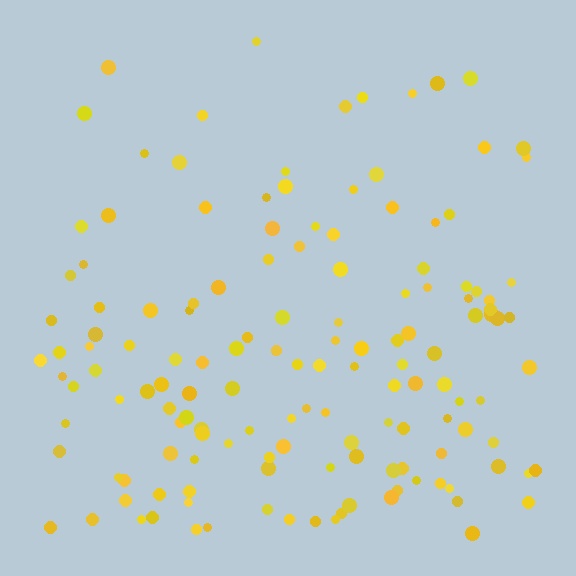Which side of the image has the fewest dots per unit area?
The top.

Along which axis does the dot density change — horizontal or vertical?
Vertical.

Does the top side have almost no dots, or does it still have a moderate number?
Still a moderate number, just noticeably fewer than the bottom.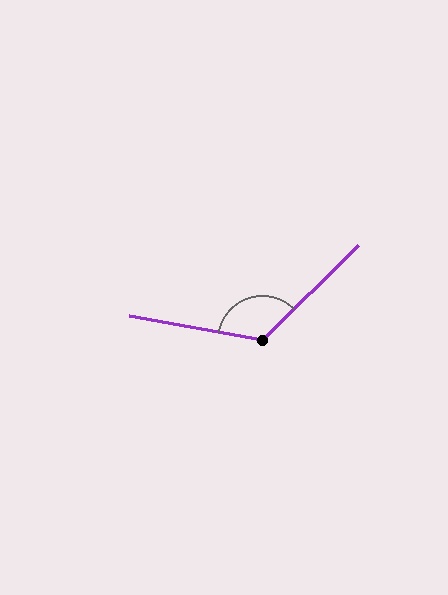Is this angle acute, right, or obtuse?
It is obtuse.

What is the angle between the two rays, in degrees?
Approximately 125 degrees.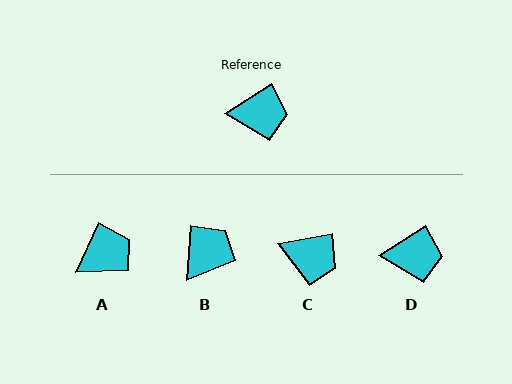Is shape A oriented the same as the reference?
No, it is off by about 33 degrees.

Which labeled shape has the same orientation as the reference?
D.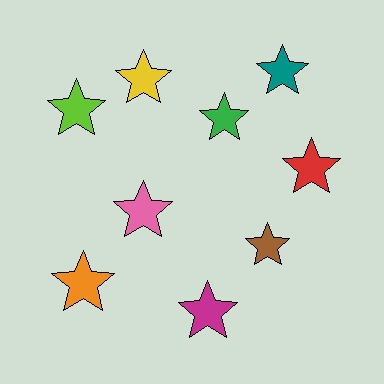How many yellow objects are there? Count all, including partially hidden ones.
There is 1 yellow object.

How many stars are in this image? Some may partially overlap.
There are 9 stars.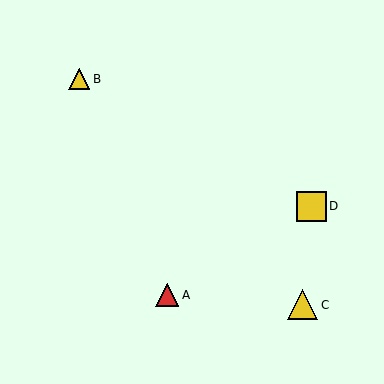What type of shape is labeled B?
Shape B is a yellow triangle.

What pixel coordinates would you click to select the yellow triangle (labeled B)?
Click at (79, 79) to select the yellow triangle B.